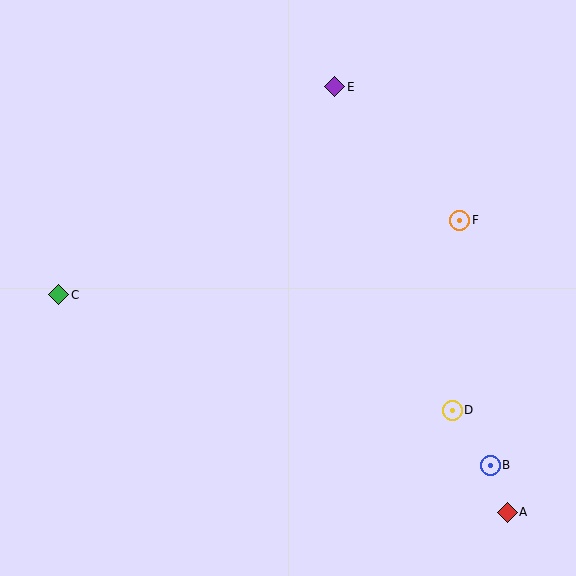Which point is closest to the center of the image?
Point F at (460, 220) is closest to the center.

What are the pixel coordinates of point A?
Point A is at (507, 512).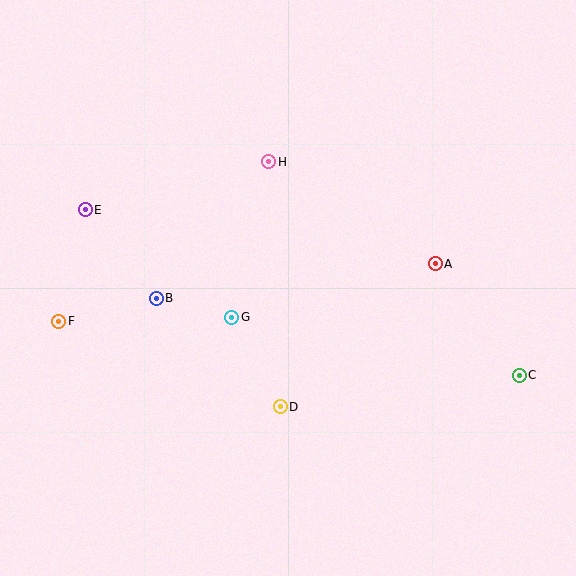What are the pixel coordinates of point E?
Point E is at (85, 210).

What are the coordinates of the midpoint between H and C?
The midpoint between H and C is at (394, 268).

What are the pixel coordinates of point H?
Point H is at (269, 162).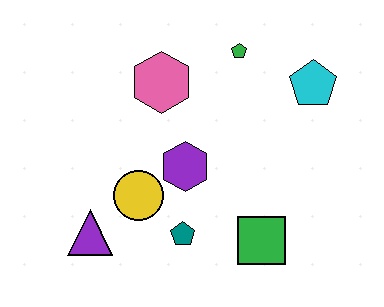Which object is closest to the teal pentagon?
The yellow circle is closest to the teal pentagon.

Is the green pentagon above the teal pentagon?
Yes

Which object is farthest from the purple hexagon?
The cyan pentagon is farthest from the purple hexagon.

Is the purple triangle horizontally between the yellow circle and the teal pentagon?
No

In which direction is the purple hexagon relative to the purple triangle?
The purple hexagon is to the right of the purple triangle.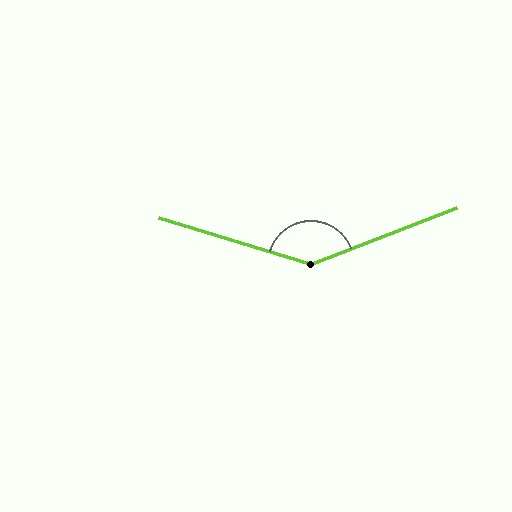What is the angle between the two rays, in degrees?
Approximately 142 degrees.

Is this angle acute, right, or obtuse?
It is obtuse.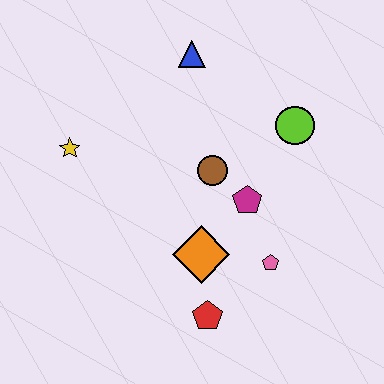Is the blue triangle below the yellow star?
No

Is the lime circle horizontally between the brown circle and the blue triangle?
No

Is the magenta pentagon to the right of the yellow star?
Yes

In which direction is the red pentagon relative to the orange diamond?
The red pentagon is below the orange diamond.